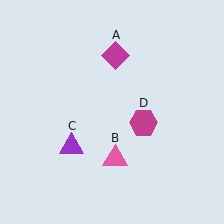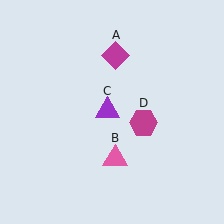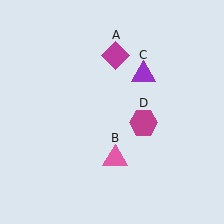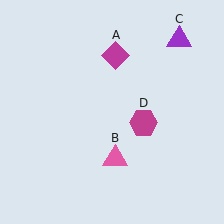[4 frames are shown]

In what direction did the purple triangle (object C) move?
The purple triangle (object C) moved up and to the right.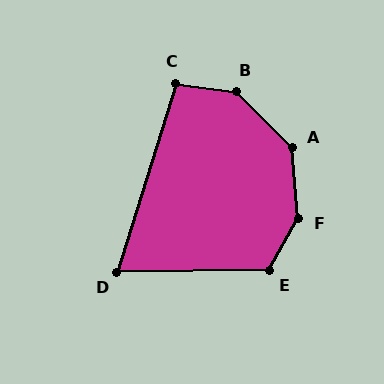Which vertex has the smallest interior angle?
D, at approximately 72 degrees.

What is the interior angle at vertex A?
Approximately 140 degrees (obtuse).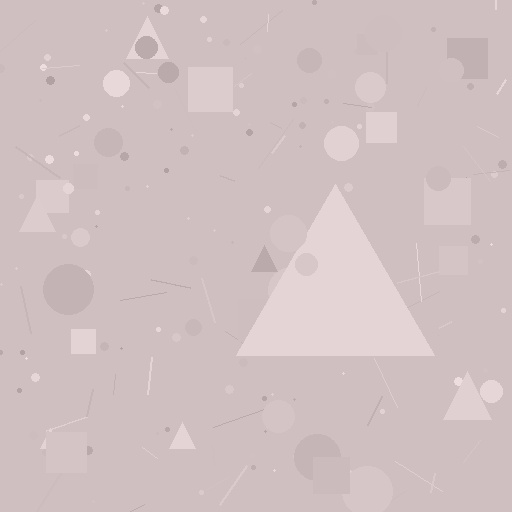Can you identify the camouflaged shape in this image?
The camouflaged shape is a triangle.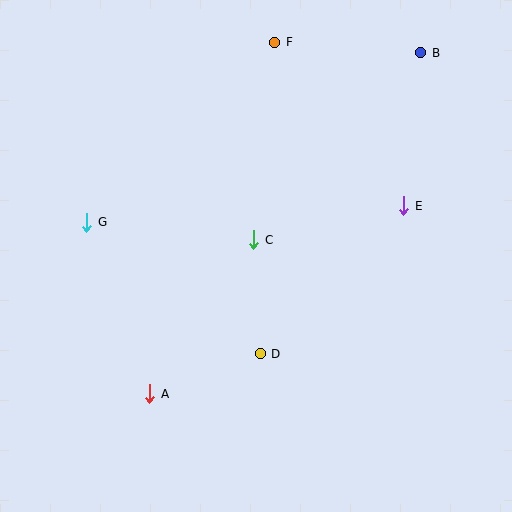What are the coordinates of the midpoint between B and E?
The midpoint between B and E is at (412, 129).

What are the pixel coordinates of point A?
Point A is at (150, 394).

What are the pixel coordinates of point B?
Point B is at (421, 53).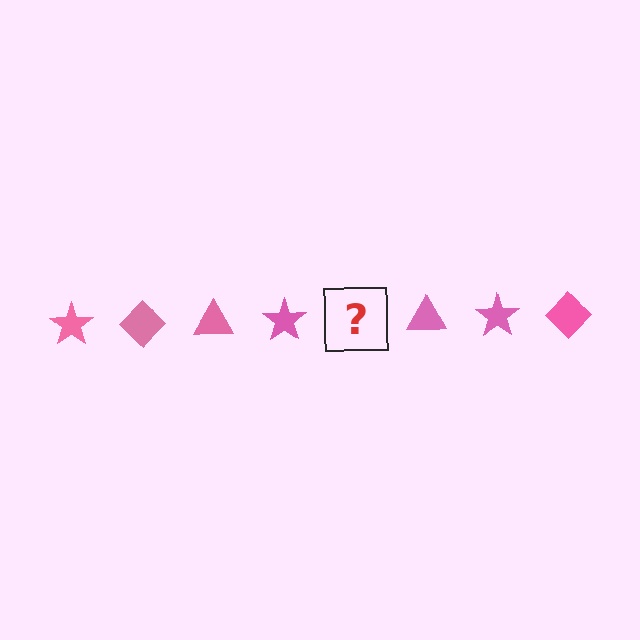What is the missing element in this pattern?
The missing element is a pink diamond.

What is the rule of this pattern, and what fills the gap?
The rule is that the pattern cycles through star, diamond, triangle shapes in pink. The gap should be filled with a pink diamond.